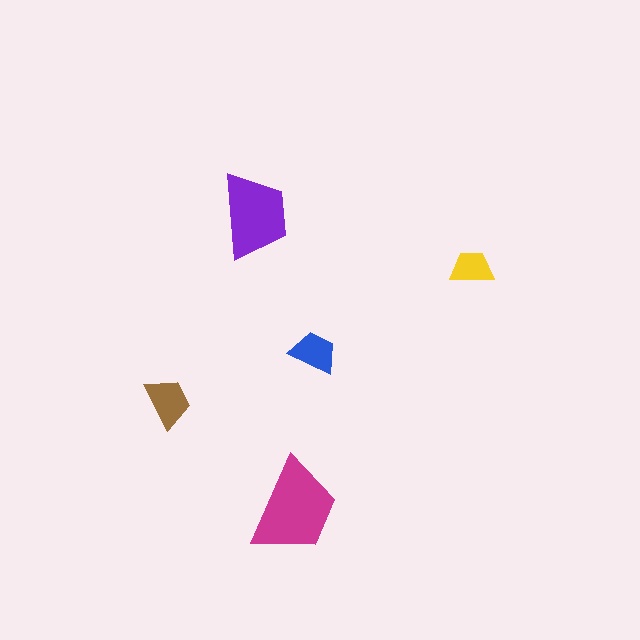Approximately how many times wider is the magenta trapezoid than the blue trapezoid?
About 2 times wider.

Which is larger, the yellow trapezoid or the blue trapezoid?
The blue one.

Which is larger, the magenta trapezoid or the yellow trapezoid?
The magenta one.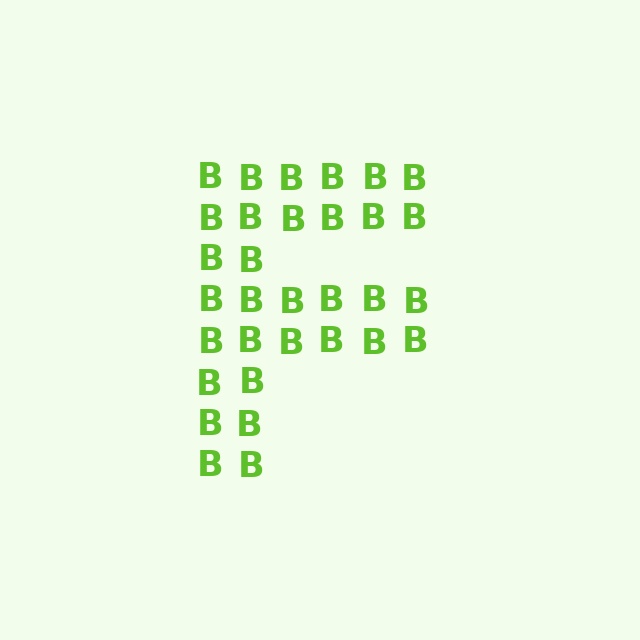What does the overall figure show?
The overall figure shows the letter F.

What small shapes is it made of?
It is made of small letter B's.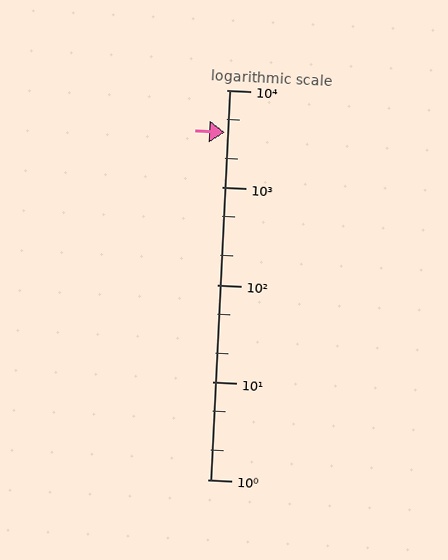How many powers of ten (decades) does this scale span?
The scale spans 4 decades, from 1 to 10000.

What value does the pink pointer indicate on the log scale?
The pointer indicates approximately 3700.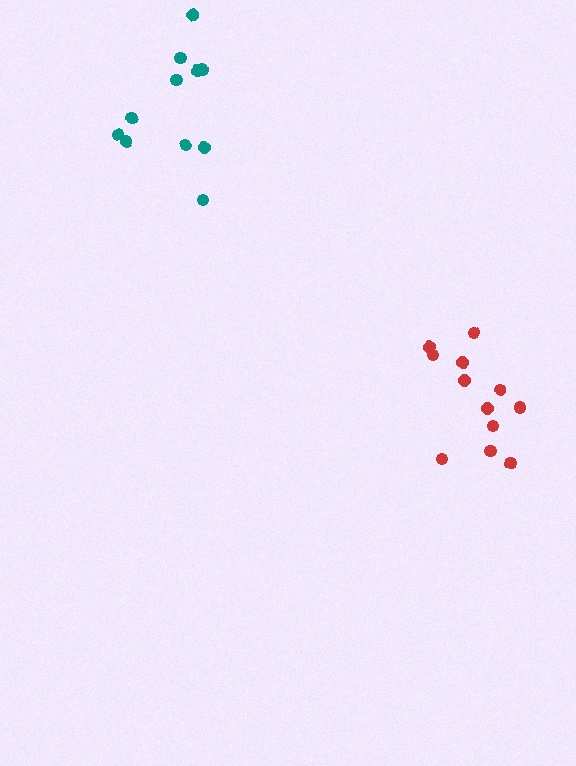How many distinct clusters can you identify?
There are 2 distinct clusters.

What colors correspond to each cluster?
The clusters are colored: red, teal.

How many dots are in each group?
Group 1: 12 dots, Group 2: 11 dots (23 total).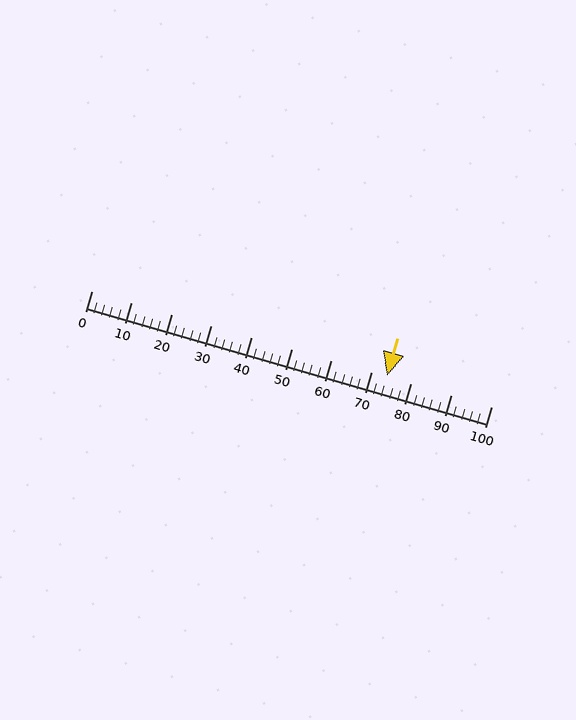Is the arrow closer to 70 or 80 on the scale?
The arrow is closer to 70.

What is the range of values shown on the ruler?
The ruler shows values from 0 to 100.